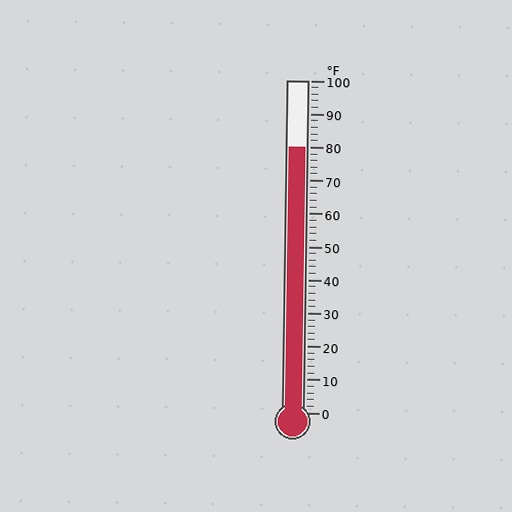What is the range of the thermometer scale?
The thermometer scale ranges from 0°F to 100°F.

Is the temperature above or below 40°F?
The temperature is above 40°F.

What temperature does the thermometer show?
The thermometer shows approximately 80°F.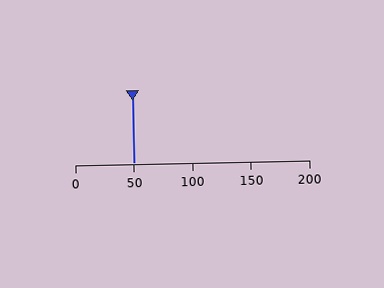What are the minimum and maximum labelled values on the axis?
The axis runs from 0 to 200.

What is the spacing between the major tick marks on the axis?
The major ticks are spaced 50 apart.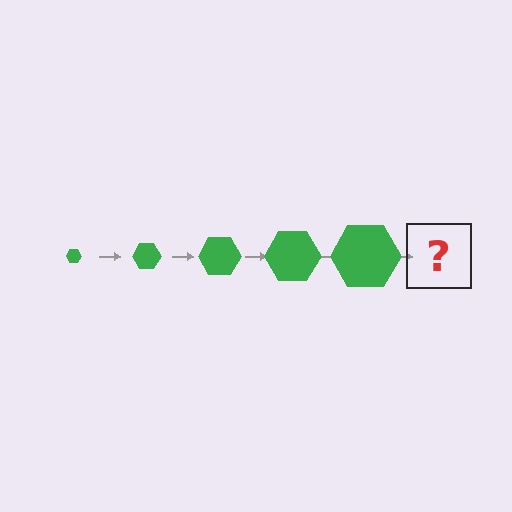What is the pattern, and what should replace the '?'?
The pattern is that the hexagon gets progressively larger each step. The '?' should be a green hexagon, larger than the previous one.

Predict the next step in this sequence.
The next step is a green hexagon, larger than the previous one.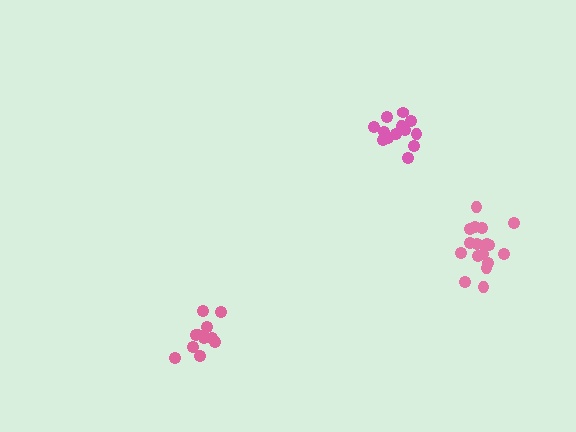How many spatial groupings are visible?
There are 3 spatial groupings.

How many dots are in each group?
Group 1: 11 dots, Group 2: 17 dots, Group 3: 13 dots (41 total).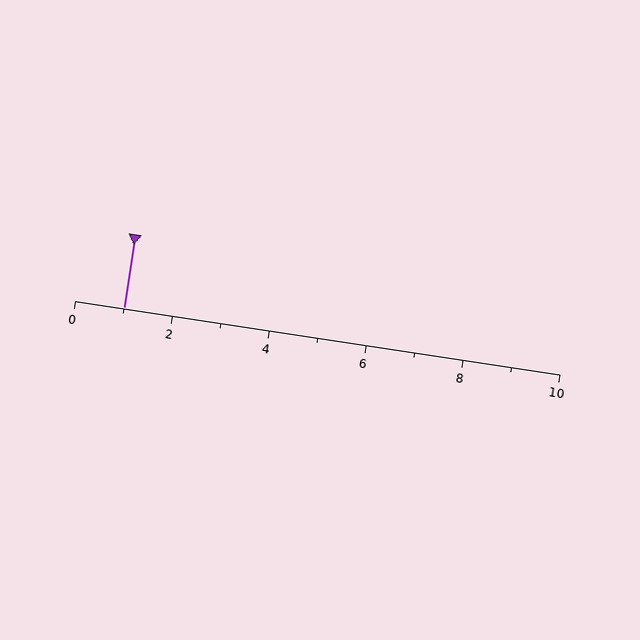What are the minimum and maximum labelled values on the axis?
The axis runs from 0 to 10.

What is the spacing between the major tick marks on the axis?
The major ticks are spaced 2 apart.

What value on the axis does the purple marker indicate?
The marker indicates approximately 1.